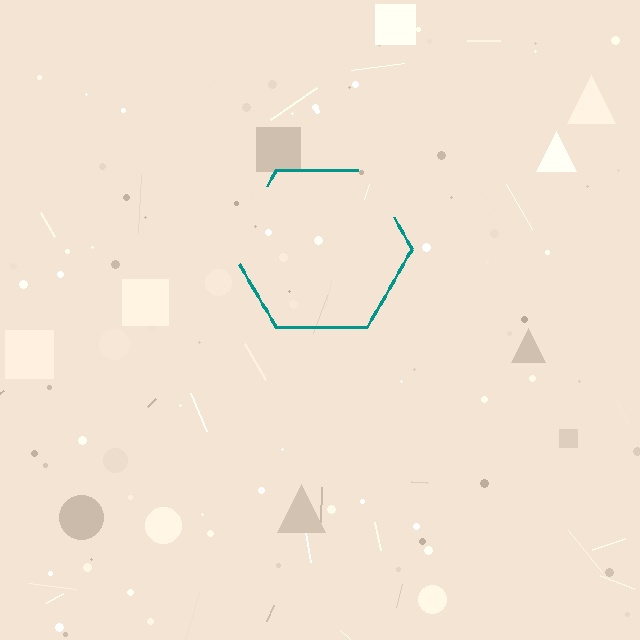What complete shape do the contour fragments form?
The contour fragments form a hexagon.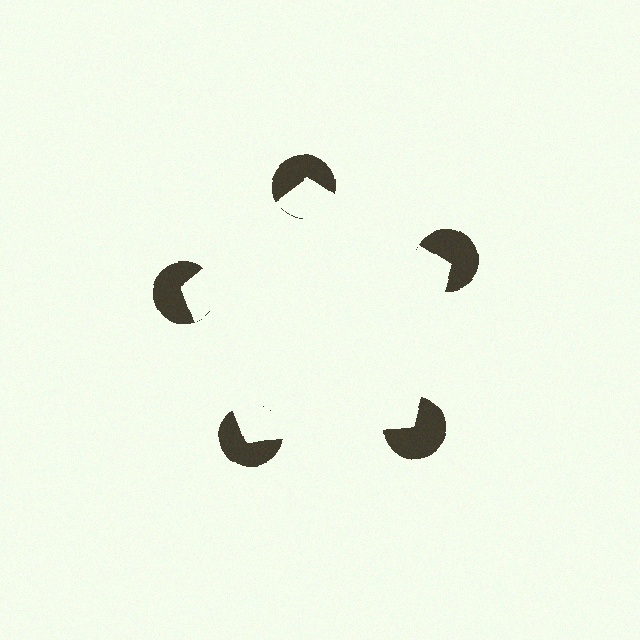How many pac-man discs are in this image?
There are 5 — one at each vertex of the illusory pentagon.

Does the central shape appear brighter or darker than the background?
It typically appears slightly brighter than the background, even though no actual brightness change is drawn.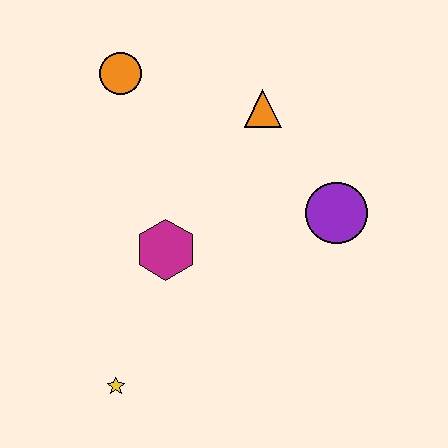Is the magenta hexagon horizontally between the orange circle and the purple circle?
Yes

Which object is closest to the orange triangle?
The purple circle is closest to the orange triangle.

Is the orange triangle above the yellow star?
Yes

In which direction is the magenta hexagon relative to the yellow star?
The magenta hexagon is above the yellow star.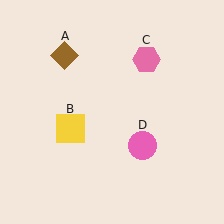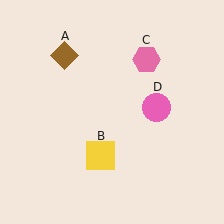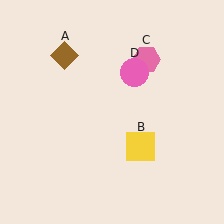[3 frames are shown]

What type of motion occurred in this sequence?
The yellow square (object B), pink circle (object D) rotated counterclockwise around the center of the scene.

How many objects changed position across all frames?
2 objects changed position: yellow square (object B), pink circle (object D).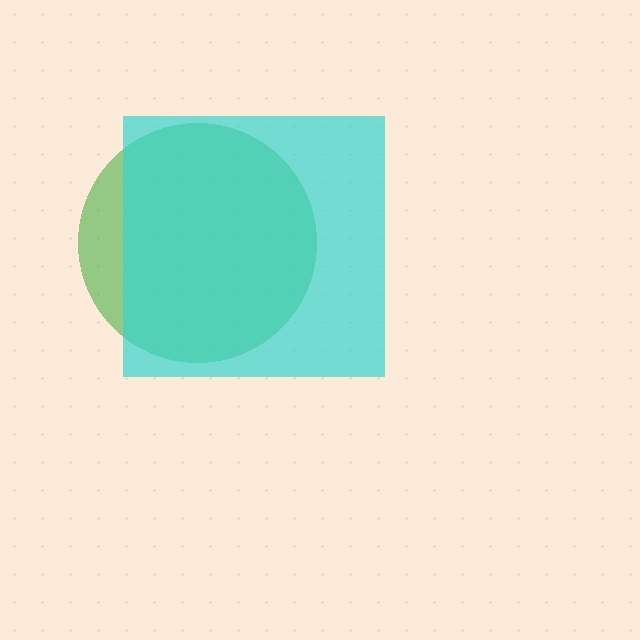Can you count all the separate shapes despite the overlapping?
Yes, there are 2 separate shapes.